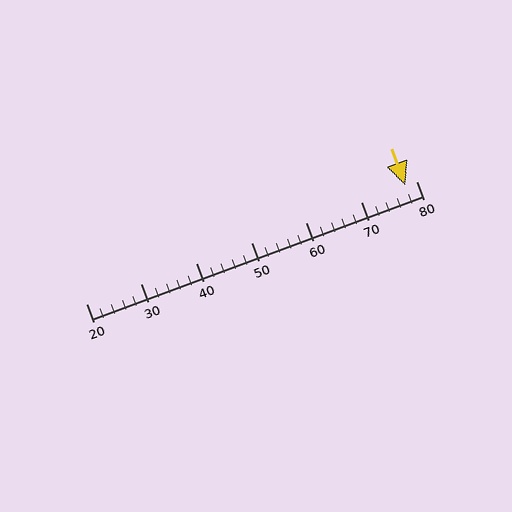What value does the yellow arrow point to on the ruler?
The yellow arrow points to approximately 78.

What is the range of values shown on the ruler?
The ruler shows values from 20 to 80.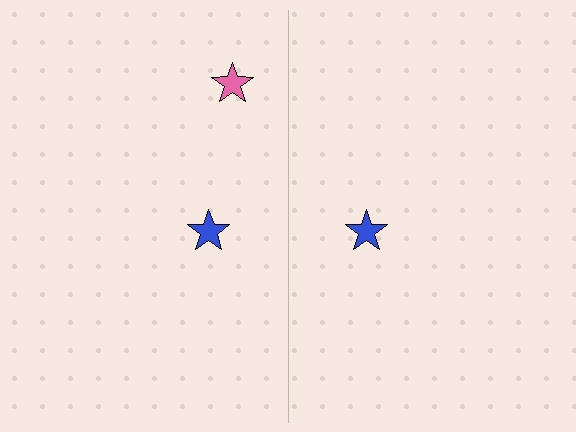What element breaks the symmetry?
A pink star is missing from the right side.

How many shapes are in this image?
There are 3 shapes in this image.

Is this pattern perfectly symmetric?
No, the pattern is not perfectly symmetric. A pink star is missing from the right side.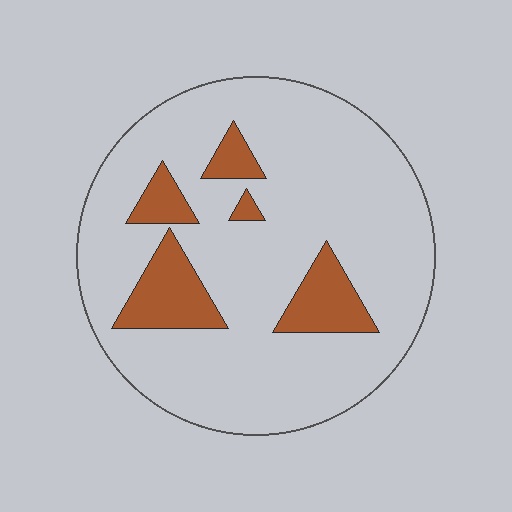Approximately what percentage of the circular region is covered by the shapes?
Approximately 15%.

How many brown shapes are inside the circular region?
5.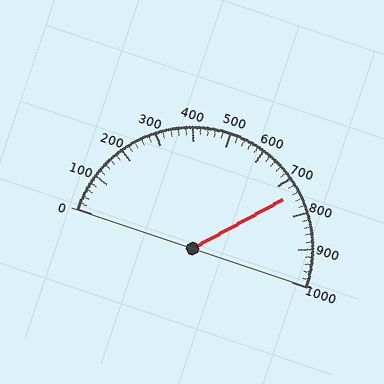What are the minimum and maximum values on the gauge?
The gauge ranges from 0 to 1000.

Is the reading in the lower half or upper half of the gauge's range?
The reading is in the upper half of the range (0 to 1000).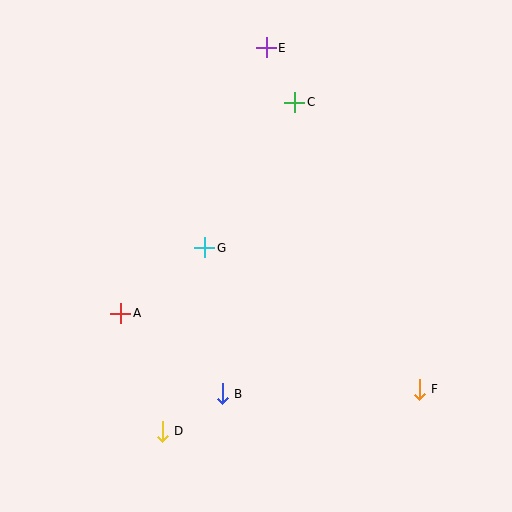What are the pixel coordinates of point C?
Point C is at (295, 102).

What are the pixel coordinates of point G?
Point G is at (205, 248).